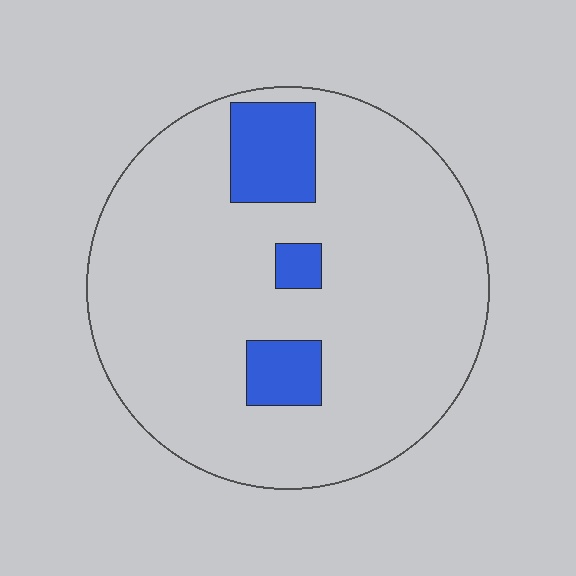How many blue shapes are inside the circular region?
3.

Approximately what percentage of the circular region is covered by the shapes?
Approximately 10%.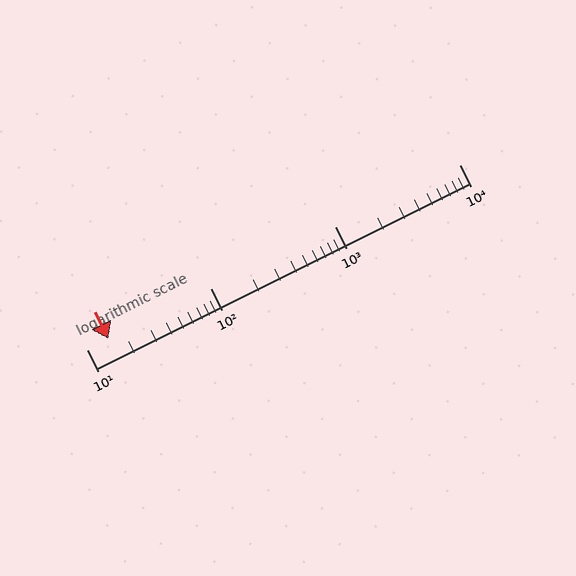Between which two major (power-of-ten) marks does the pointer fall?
The pointer is between 10 and 100.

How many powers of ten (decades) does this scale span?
The scale spans 3 decades, from 10 to 10000.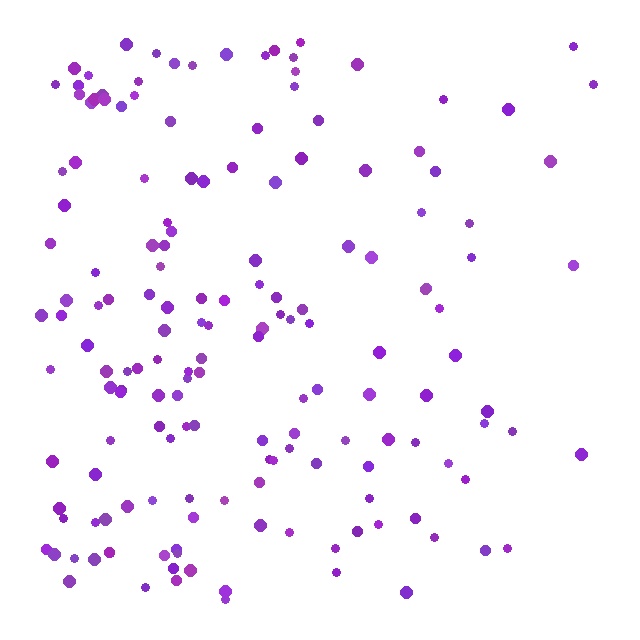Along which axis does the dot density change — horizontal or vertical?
Horizontal.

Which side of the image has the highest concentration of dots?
The left.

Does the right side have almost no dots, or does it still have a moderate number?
Still a moderate number, just noticeably fewer than the left.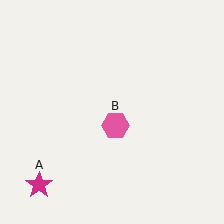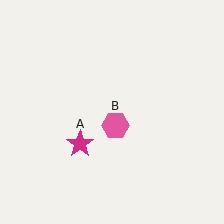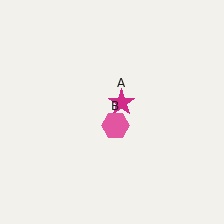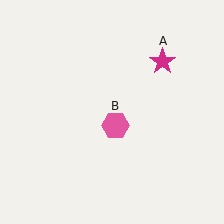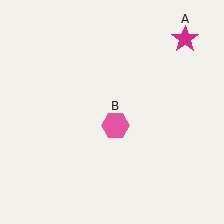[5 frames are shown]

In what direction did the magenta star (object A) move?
The magenta star (object A) moved up and to the right.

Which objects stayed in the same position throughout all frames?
Pink hexagon (object B) remained stationary.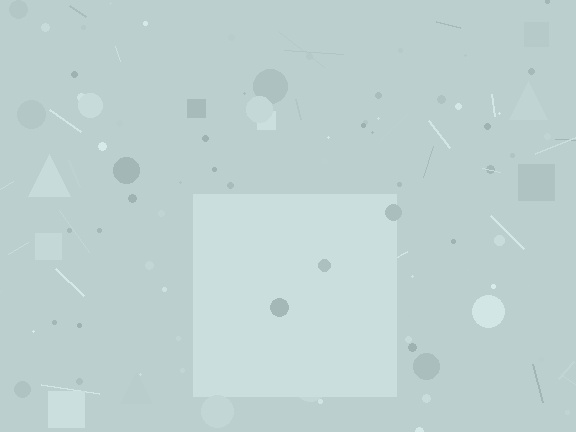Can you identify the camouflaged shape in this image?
The camouflaged shape is a square.